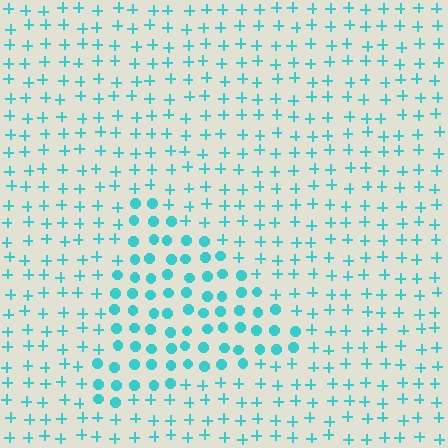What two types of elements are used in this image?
The image uses circles inside the triangle region and plus signs outside it.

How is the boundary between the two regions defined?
The boundary is defined by a change in element shape: circles inside vs. plus signs outside. All elements share the same color and spacing.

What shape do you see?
I see a triangle.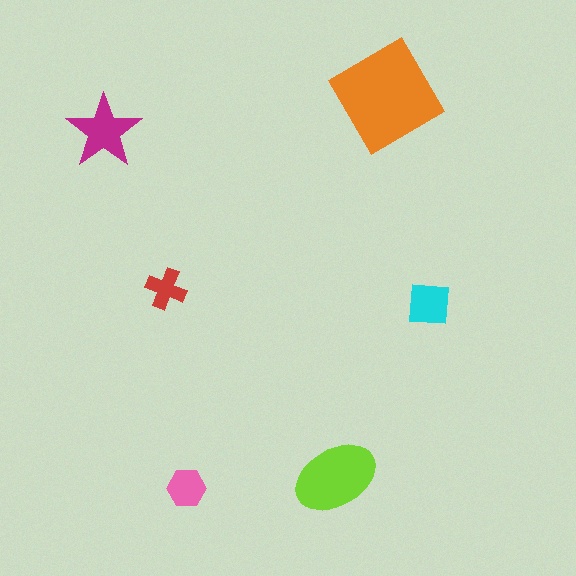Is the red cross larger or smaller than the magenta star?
Smaller.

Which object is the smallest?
The red cross.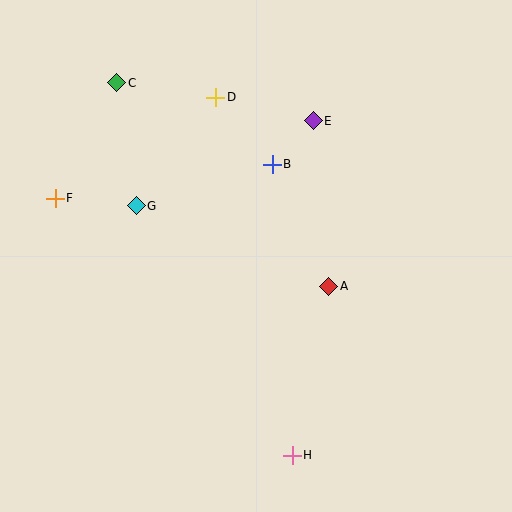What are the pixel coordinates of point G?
Point G is at (136, 206).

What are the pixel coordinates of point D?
Point D is at (216, 97).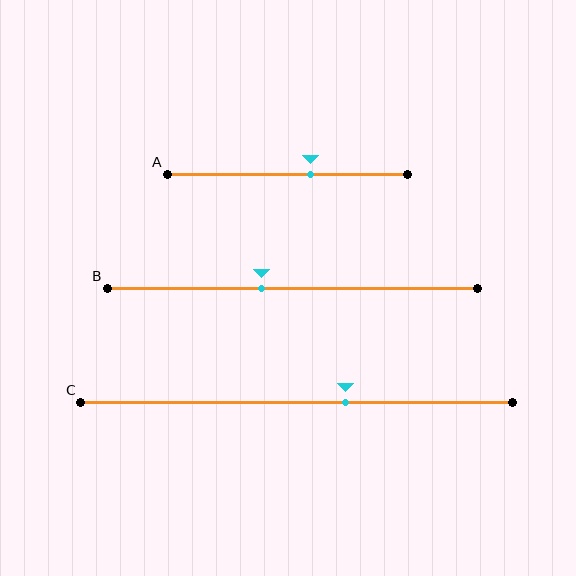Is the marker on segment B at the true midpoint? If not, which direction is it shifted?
No, the marker on segment B is shifted to the left by about 8% of the segment length.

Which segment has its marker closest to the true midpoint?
Segment B has its marker closest to the true midpoint.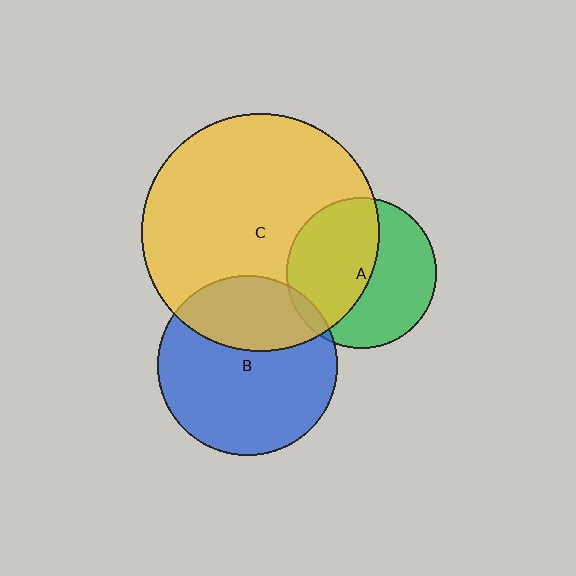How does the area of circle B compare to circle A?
Approximately 1.4 times.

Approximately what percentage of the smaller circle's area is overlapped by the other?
Approximately 50%.